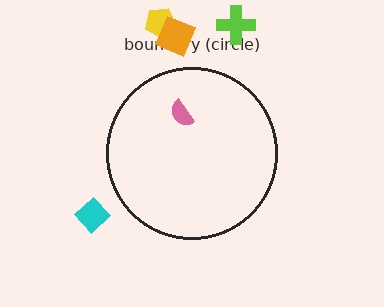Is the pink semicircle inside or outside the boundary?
Inside.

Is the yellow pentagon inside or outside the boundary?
Outside.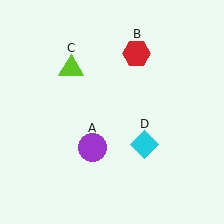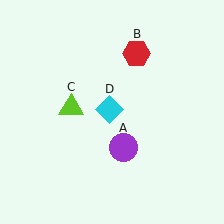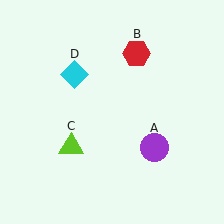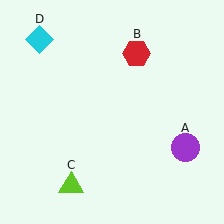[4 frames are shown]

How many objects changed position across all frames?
3 objects changed position: purple circle (object A), lime triangle (object C), cyan diamond (object D).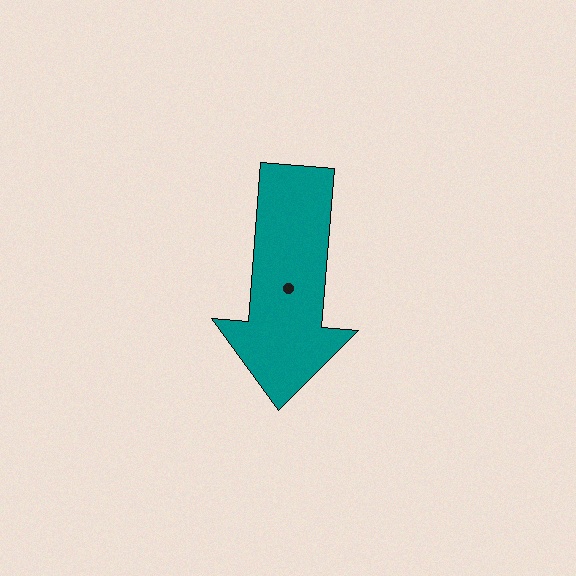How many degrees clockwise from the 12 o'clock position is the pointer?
Approximately 185 degrees.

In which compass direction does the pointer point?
South.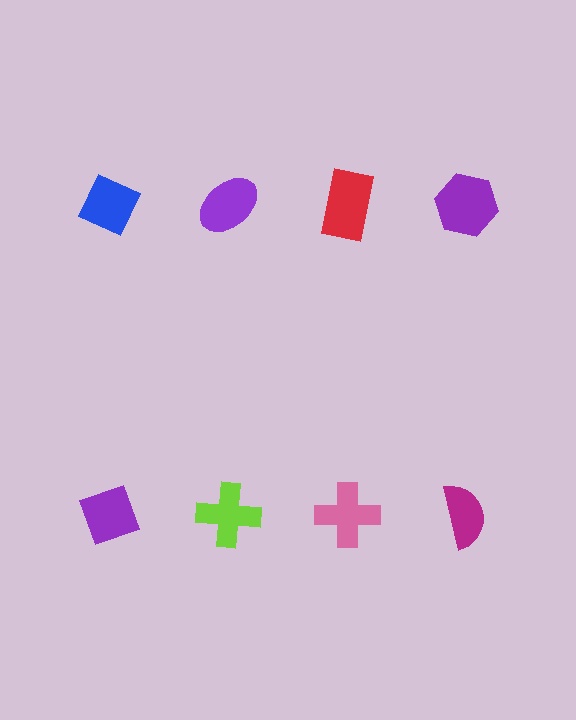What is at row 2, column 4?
A magenta semicircle.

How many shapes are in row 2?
4 shapes.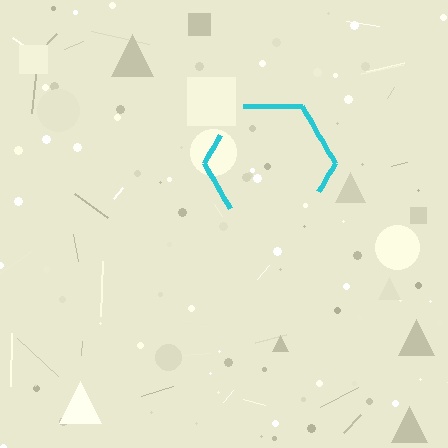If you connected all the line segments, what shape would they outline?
They would outline a hexagon.